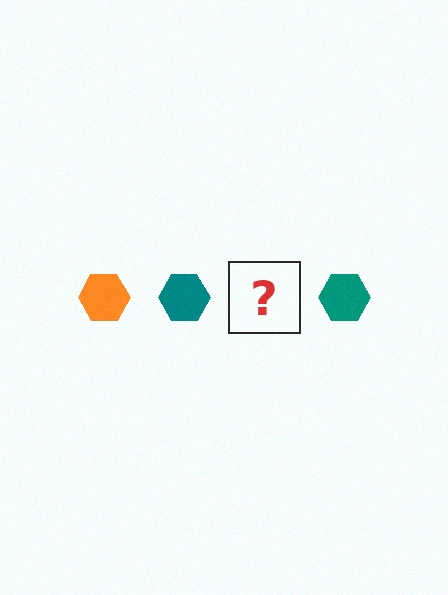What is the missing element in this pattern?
The missing element is an orange hexagon.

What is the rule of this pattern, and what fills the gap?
The rule is that the pattern cycles through orange, teal hexagons. The gap should be filled with an orange hexagon.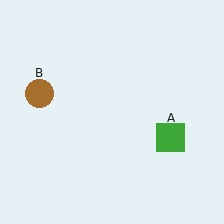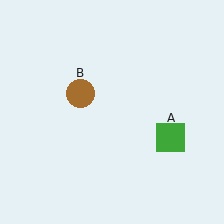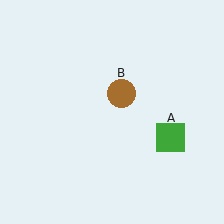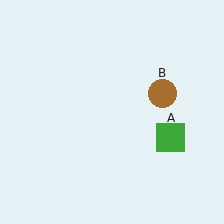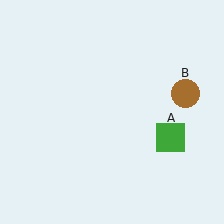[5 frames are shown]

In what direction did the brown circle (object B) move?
The brown circle (object B) moved right.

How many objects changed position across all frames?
1 object changed position: brown circle (object B).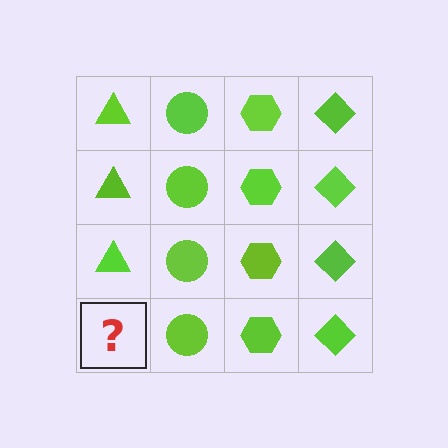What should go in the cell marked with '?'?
The missing cell should contain a lime triangle.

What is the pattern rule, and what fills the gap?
The rule is that each column has a consistent shape. The gap should be filled with a lime triangle.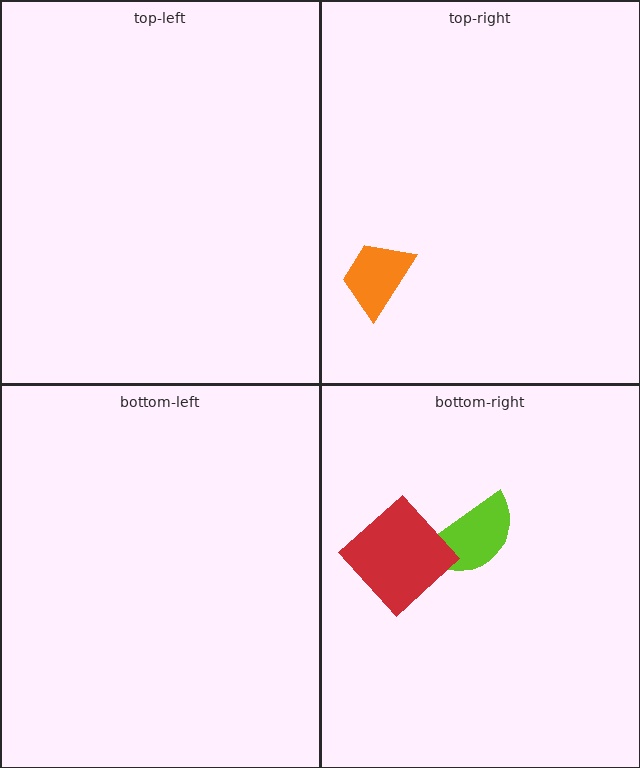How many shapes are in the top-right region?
1.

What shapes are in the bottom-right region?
The lime semicircle, the red diamond.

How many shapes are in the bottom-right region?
2.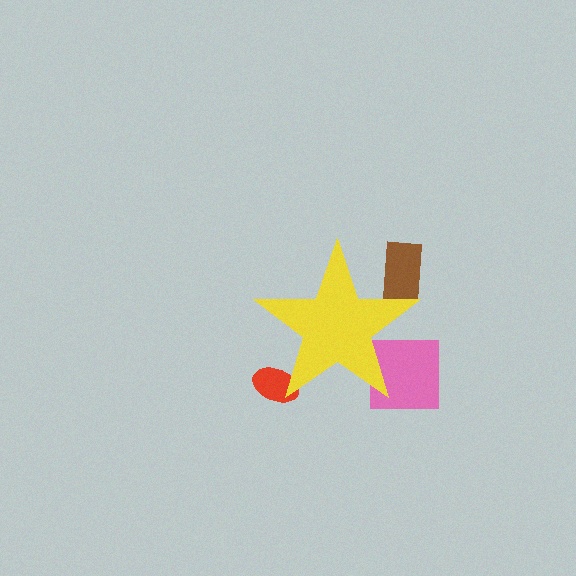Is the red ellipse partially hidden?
Yes, the red ellipse is partially hidden behind the yellow star.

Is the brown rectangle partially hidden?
Yes, the brown rectangle is partially hidden behind the yellow star.